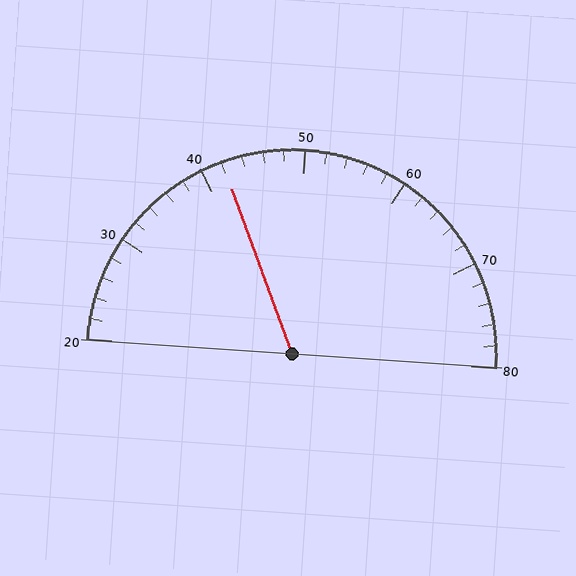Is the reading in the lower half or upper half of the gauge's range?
The reading is in the lower half of the range (20 to 80).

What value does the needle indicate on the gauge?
The needle indicates approximately 42.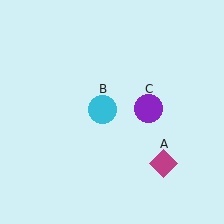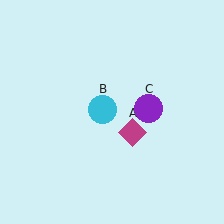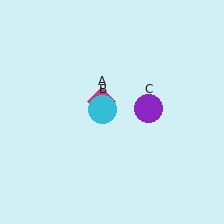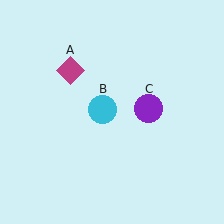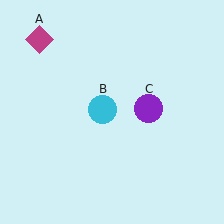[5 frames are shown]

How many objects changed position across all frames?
1 object changed position: magenta diamond (object A).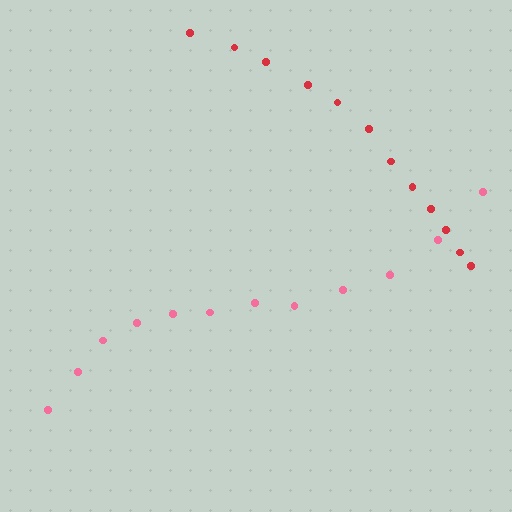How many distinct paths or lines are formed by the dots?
There are 2 distinct paths.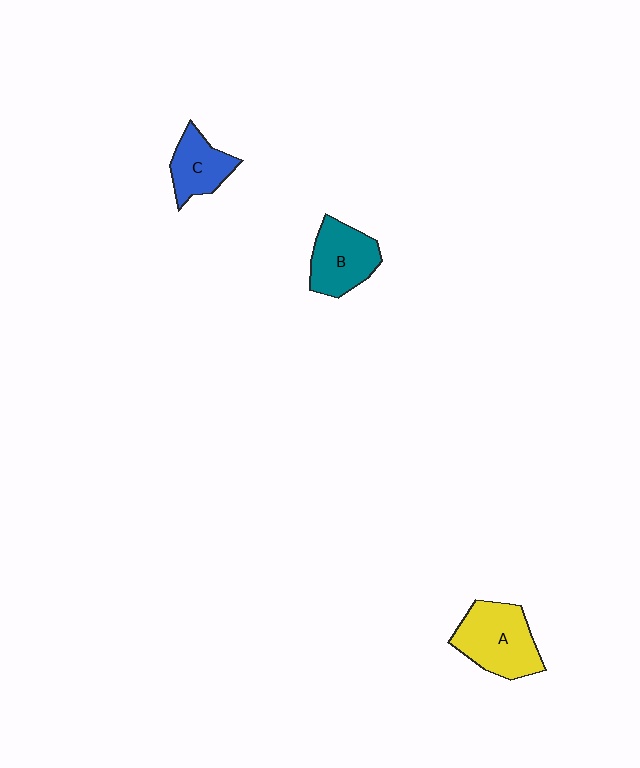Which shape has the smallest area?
Shape C (blue).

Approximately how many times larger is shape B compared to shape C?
Approximately 1.3 times.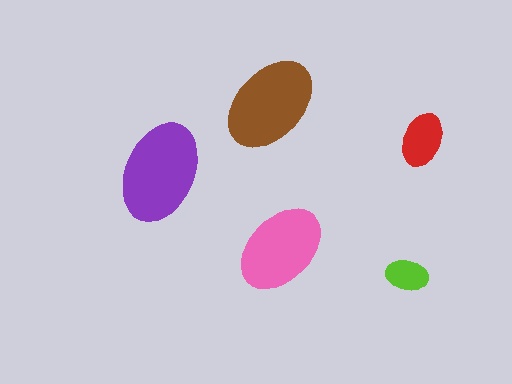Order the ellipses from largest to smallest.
the purple one, the brown one, the pink one, the red one, the lime one.